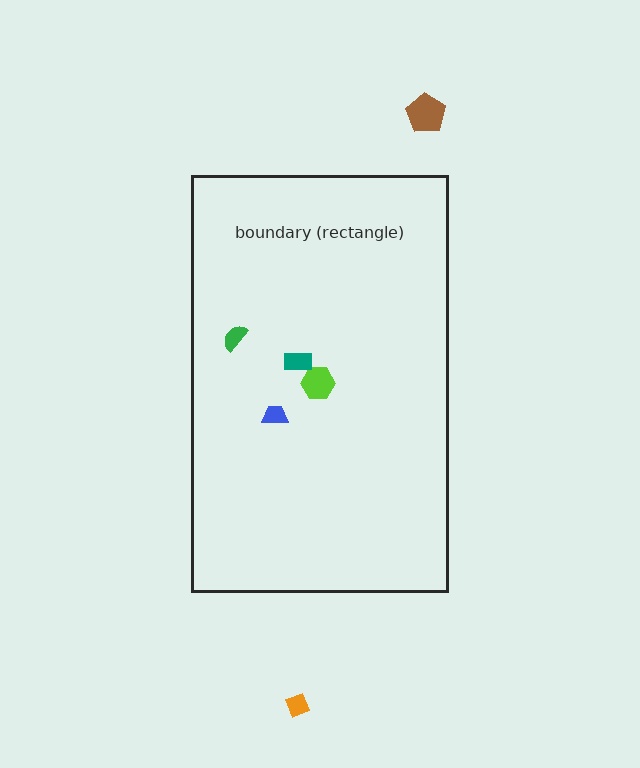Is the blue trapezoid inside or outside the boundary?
Inside.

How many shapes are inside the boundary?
4 inside, 2 outside.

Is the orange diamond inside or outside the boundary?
Outside.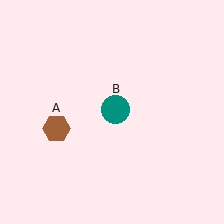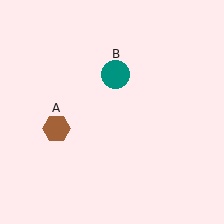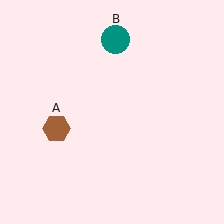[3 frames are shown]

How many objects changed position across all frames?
1 object changed position: teal circle (object B).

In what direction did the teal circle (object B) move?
The teal circle (object B) moved up.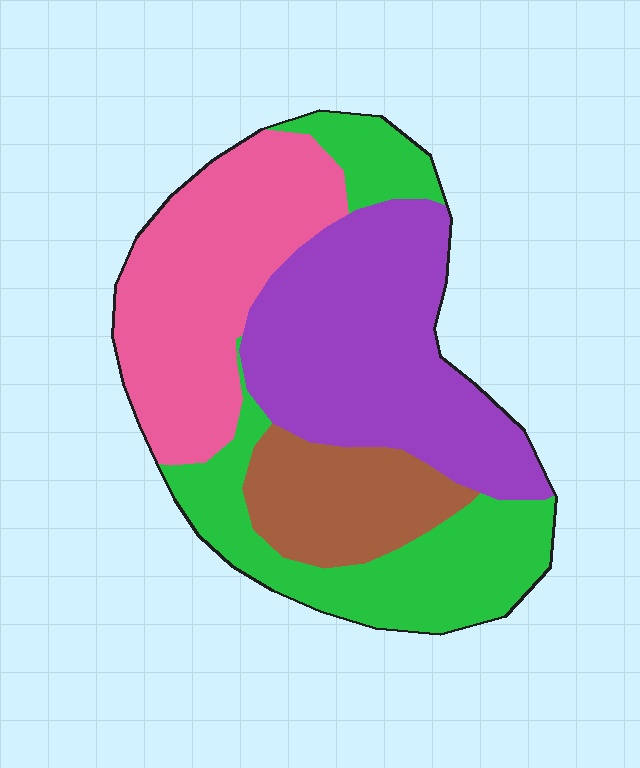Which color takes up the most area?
Purple, at roughly 35%.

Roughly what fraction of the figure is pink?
Pink takes up about one quarter (1/4) of the figure.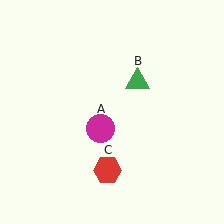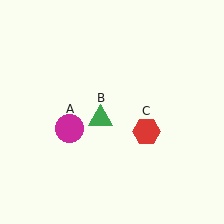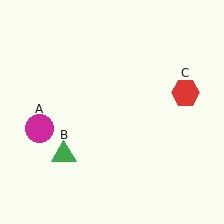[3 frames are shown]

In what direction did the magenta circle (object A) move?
The magenta circle (object A) moved left.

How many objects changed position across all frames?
3 objects changed position: magenta circle (object A), green triangle (object B), red hexagon (object C).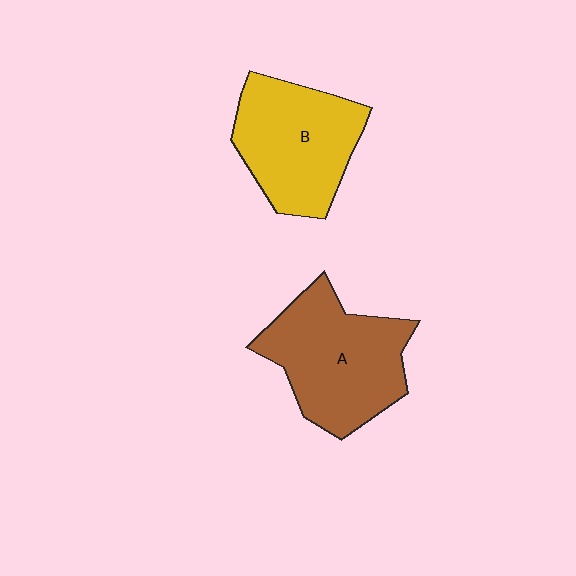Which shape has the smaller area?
Shape B (yellow).